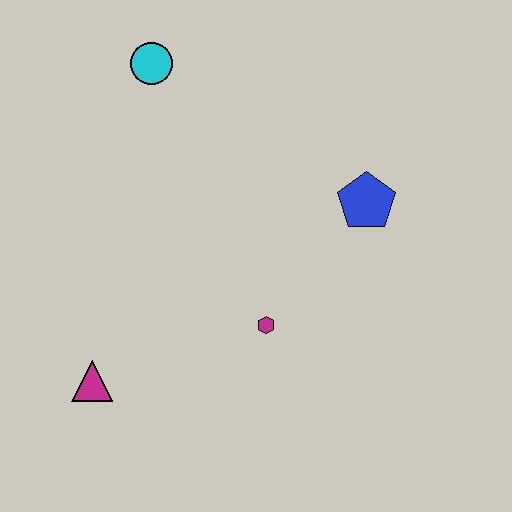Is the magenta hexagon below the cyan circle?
Yes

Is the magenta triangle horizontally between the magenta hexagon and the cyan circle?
No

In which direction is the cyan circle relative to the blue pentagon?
The cyan circle is to the left of the blue pentagon.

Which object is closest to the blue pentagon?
The magenta hexagon is closest to the blue pentagon.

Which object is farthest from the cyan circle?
The magenta triangle is farthest from the cyan circle.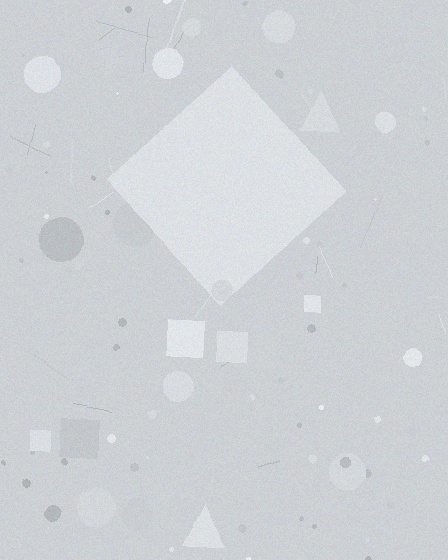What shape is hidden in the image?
A diamond is hidden in the image.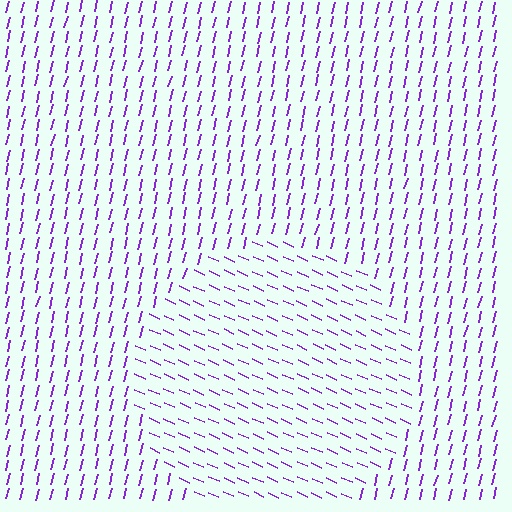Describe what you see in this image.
The image is filled with small purple line segments. A circle region in the image has lines oriented differently from the surrounding lines, creating a visible texture boundary.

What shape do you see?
I see a circle.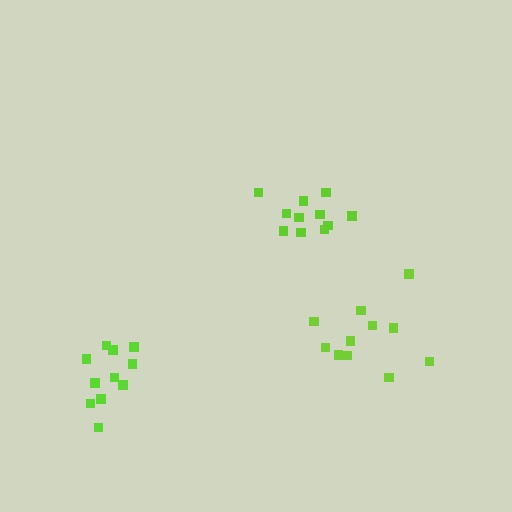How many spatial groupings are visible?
There are 3 spatial groupings.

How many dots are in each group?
Group 1: 11 dots, Group 2: 11 dots, Group 3: 11 dots (33 total).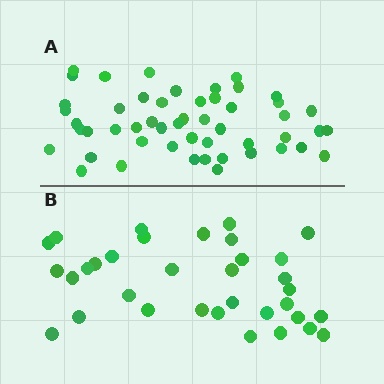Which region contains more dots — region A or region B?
Region A (the top region) has more dots.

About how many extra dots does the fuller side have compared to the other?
Region A has approximately 15 more dots than region B.